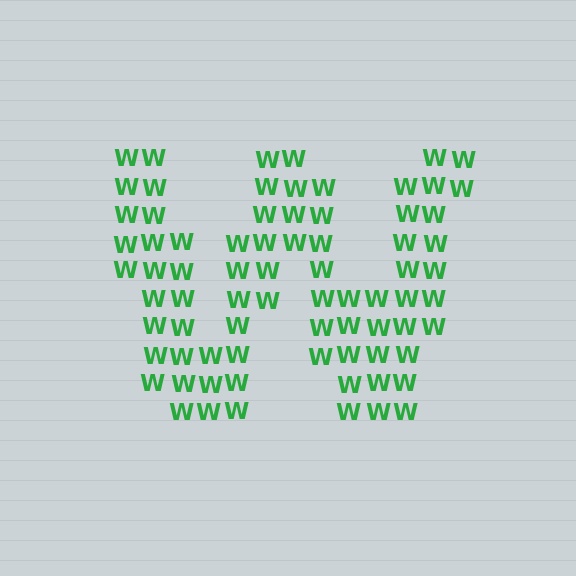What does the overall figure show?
The overall figure shows the letter W.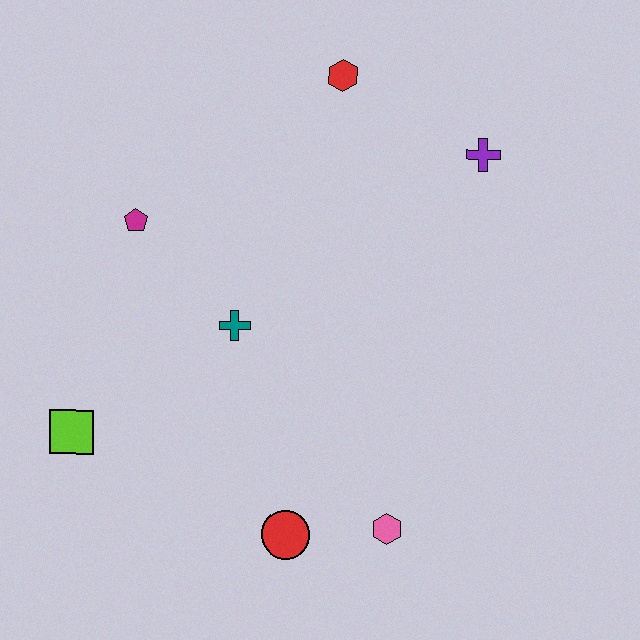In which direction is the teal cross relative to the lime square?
The teal cross is to the right of the lime square.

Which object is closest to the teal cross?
The magenta pentagon is closest to the teal cross.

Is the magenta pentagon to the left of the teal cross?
Yes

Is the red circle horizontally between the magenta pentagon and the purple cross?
Yes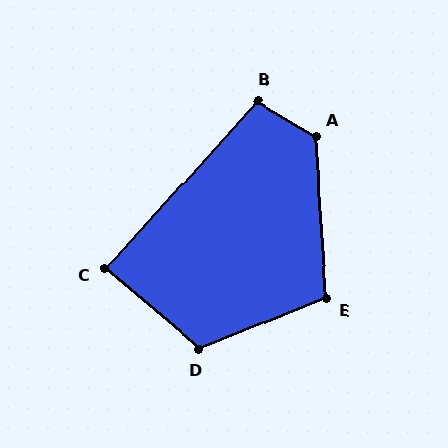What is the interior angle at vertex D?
Approximately 118 degrees (obtuse).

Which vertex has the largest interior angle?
A, at approximately 125 degrees.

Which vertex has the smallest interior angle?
C, at approximately 88 degrees.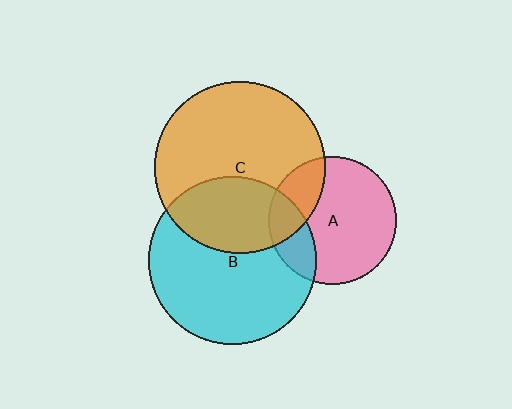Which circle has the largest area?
Circle C (orange).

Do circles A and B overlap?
Yes.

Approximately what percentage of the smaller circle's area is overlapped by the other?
Approximately 20%.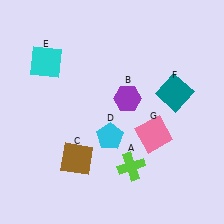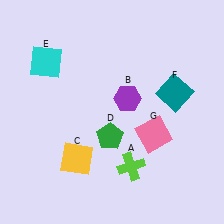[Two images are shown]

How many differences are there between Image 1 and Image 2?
There are 2 differences between the two images.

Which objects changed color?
C changed from brown to yellow. D changed from cyan to green.